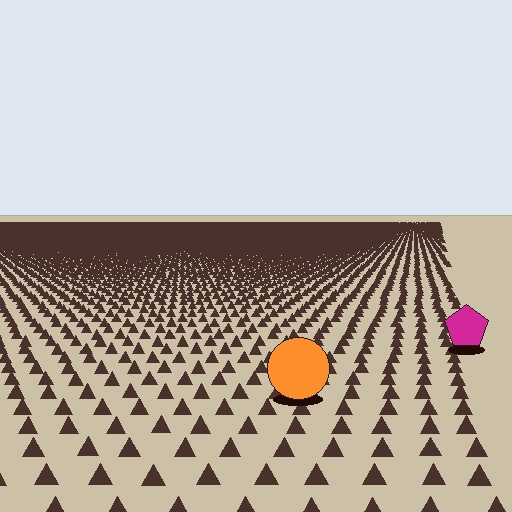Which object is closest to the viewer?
The orange circle is closest. The texture marks near it are larger and more spread out.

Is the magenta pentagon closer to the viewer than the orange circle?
No. The orange circle is closer — you can tell from the texture gradient: the ground texture is coarser near it.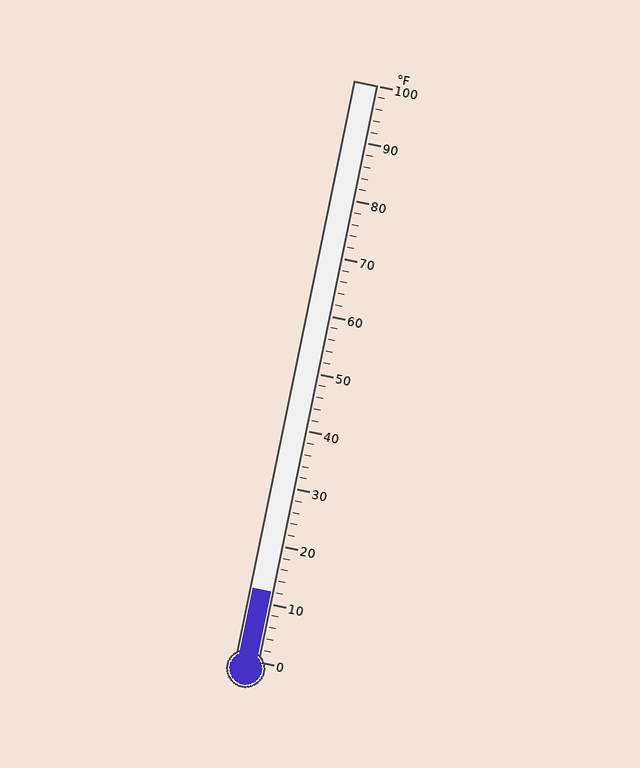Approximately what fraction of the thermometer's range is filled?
The thermometer is filled to approximately 10% of its range.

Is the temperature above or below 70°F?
The temperature is below 70°F.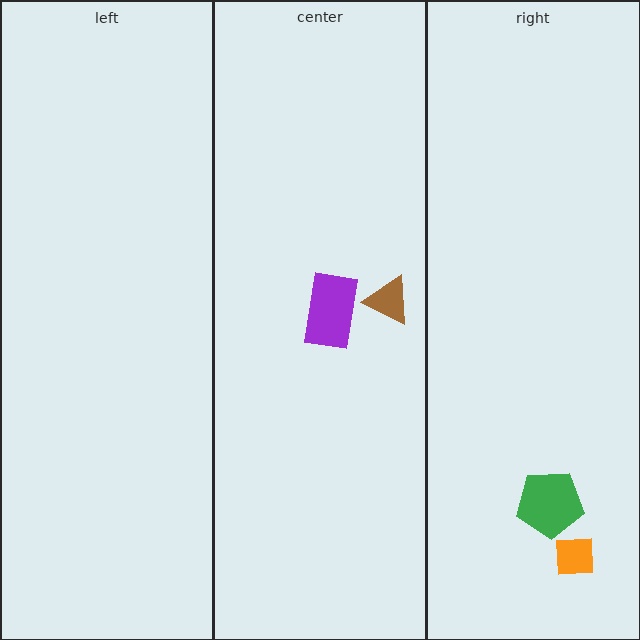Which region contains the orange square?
The right region.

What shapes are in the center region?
The purple rectangle, the brown triangle.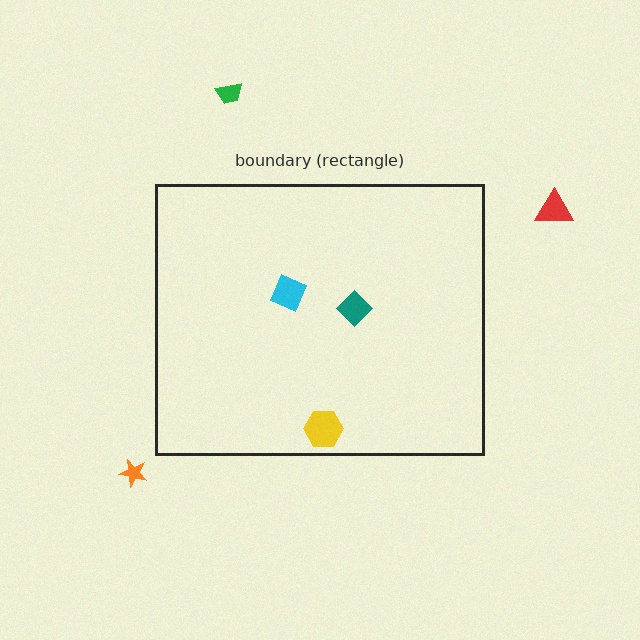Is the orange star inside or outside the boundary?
Outside.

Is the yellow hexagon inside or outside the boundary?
Inside.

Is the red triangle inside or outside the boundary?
Outside.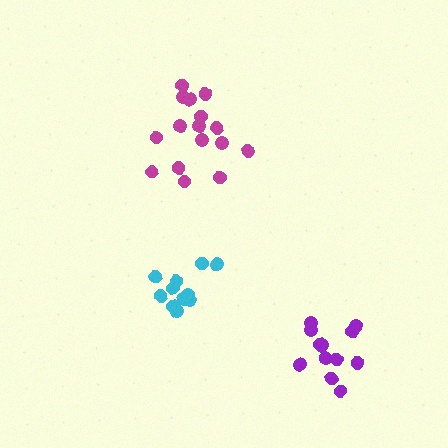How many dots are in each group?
Group 1: 11 dots, Group 2: 16 dots, Group 3: 12 dots (39 total).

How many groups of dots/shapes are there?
There are 3 groups.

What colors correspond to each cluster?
The clusters are colored: cyan, magenta, purple.